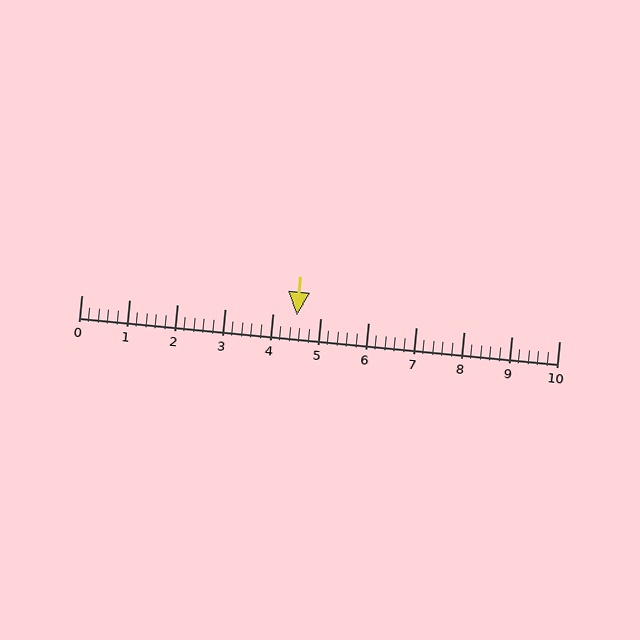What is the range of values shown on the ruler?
The ruler shows values from 0 to 10.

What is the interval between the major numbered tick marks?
The major tick marks are spaced 1 units apart.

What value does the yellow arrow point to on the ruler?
The yellow arrow points to approximately 4.5.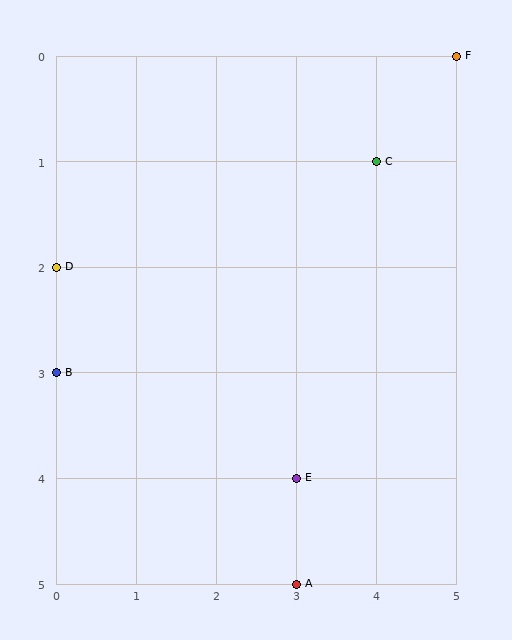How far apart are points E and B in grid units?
Points E and B are 3 columns and 1 row apart (about 3.2 grid units diagonally).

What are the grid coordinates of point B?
Point B is at grid coordinates (0, 3).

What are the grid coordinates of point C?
Point C is at grid coordinates (4, 1).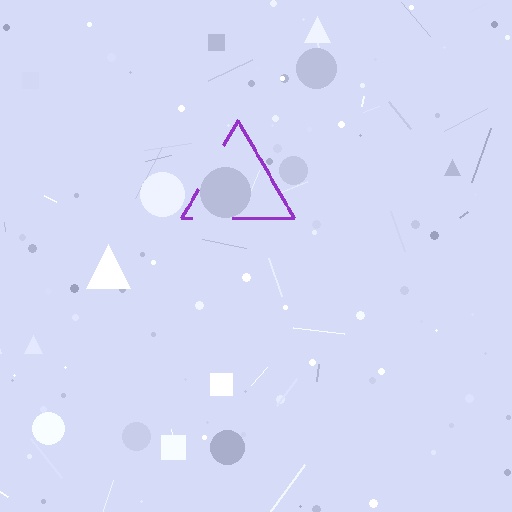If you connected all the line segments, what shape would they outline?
They would outline a triangle.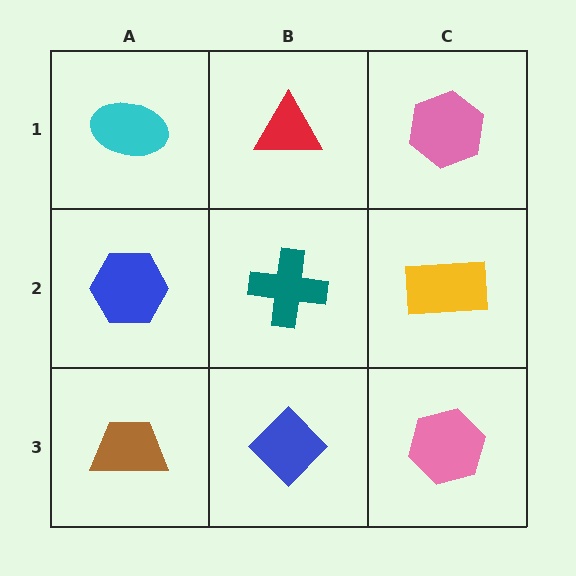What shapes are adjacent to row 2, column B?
A red triangle (row 1, column B), a blue diamond (row 3, column B), a blue hexagon (row 2, column A), a yellow rectangle (row 2, column C).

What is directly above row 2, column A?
A cyan ellipse.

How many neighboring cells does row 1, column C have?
2.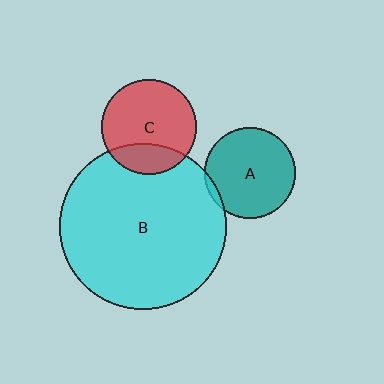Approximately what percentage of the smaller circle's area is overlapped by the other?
Approximately 25%.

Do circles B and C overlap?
Yes.